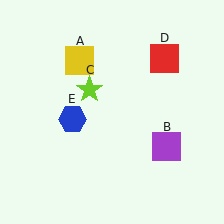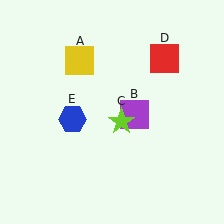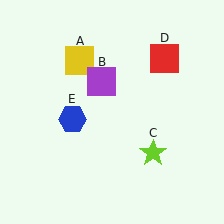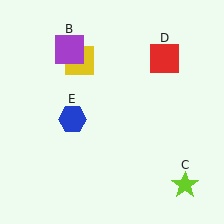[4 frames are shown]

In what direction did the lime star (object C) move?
The lime star (object C) moved down and to the right.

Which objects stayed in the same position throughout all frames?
Yellow square (object A) and red square (object D) and blue hexagon (object E) remained stationary.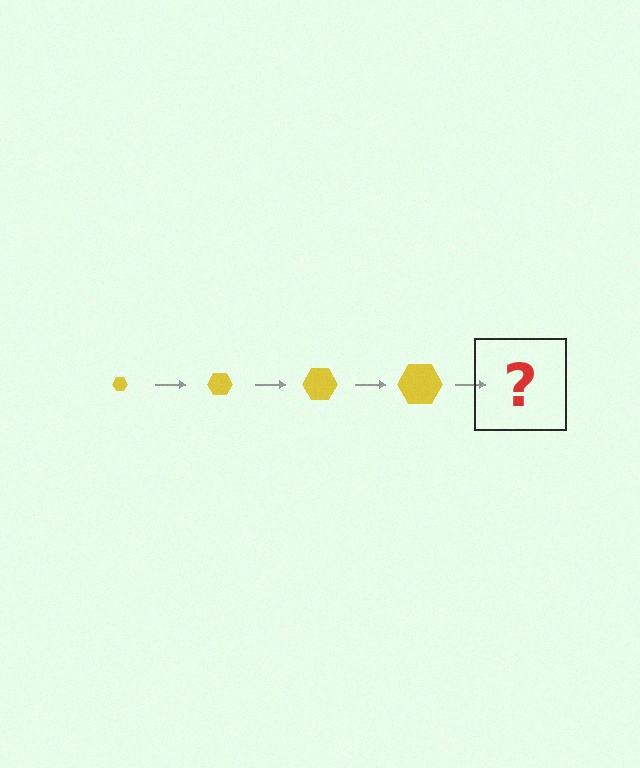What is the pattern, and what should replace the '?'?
The pattern is that the hexagon gets progressively larger each step. The '?' should be a yellow hexagon, larger than the previous one.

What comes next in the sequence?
The next element should be a yellow hexagon, larger than the previous one.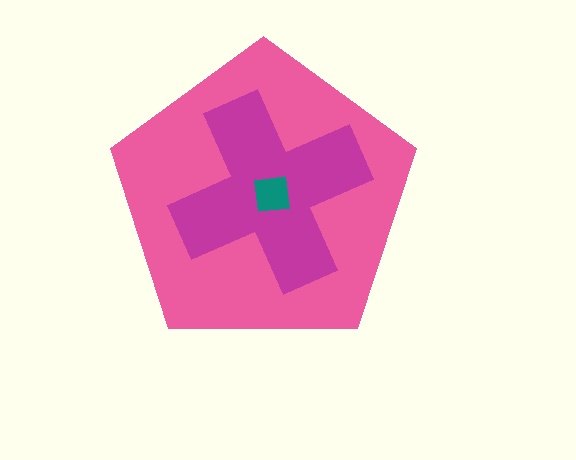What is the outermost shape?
The pink pentagon.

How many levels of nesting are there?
3.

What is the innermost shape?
The teal square.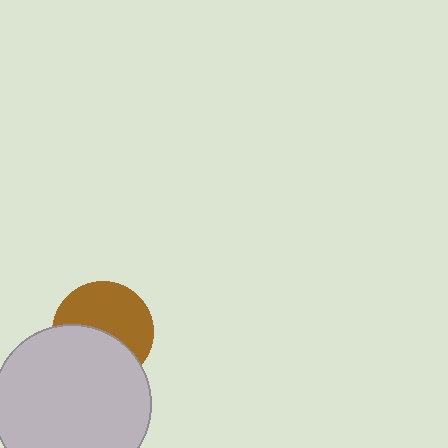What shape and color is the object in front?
The object in front is a light gray circle.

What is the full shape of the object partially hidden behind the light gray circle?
The partially hidden object is a brown circle.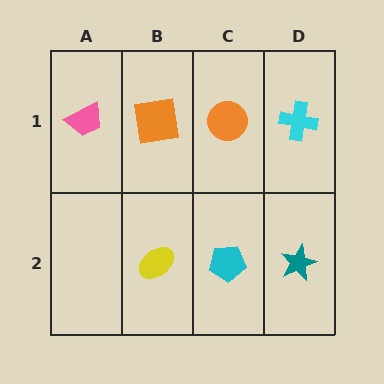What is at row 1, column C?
An orange circle.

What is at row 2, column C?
A cyan pentagon.